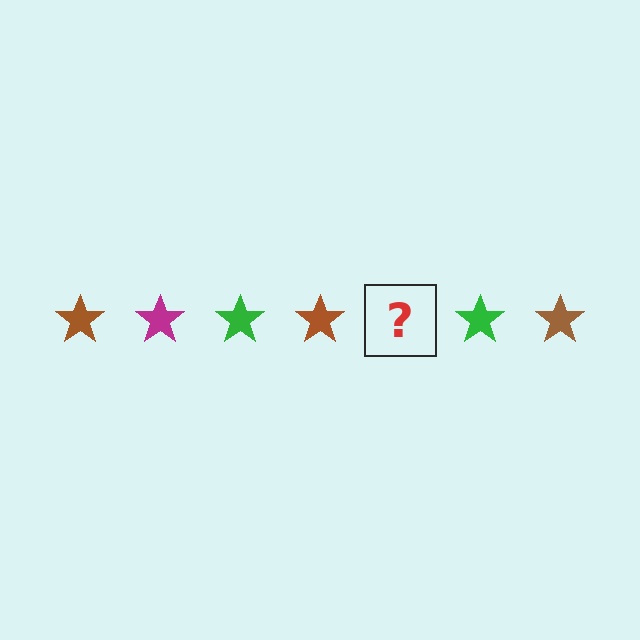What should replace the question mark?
The question mark should be replaced with a magenta star.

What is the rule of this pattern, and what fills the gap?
The rule is that the pattern cycles through brown, magenta, green stars. The gap should be filled with a magenta star.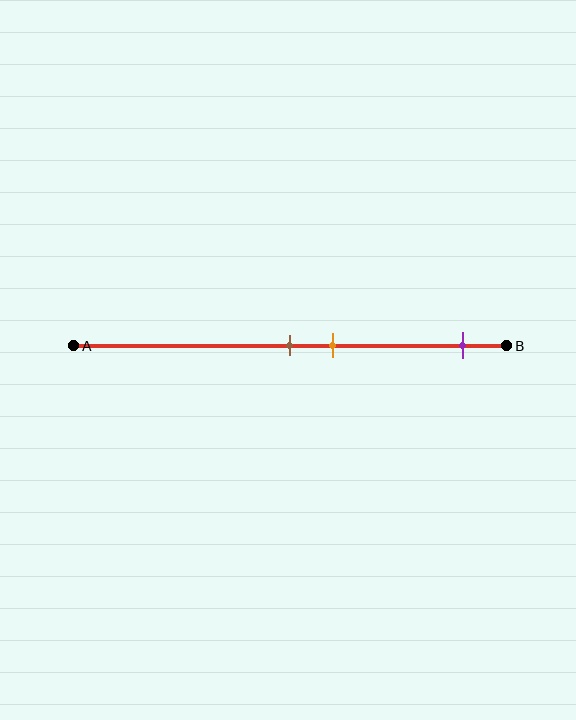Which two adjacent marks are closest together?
The brown and orange marks are the closest adjacent pair.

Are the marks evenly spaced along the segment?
No, the marks are not evenly spaced.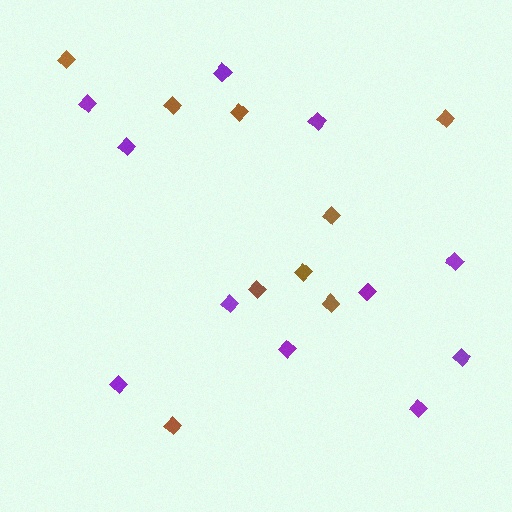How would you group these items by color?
There are 2 groups: one group of purple diamonds (11) and one group of brown diamonds (9).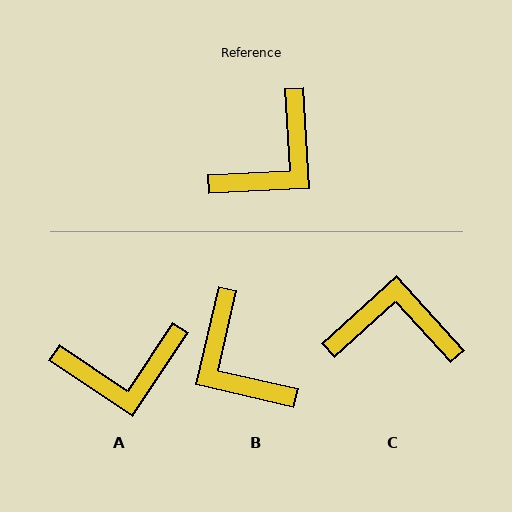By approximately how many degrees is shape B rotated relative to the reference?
Approximately 106 degrees clockwise.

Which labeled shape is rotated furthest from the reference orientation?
C, about 129 degrees away.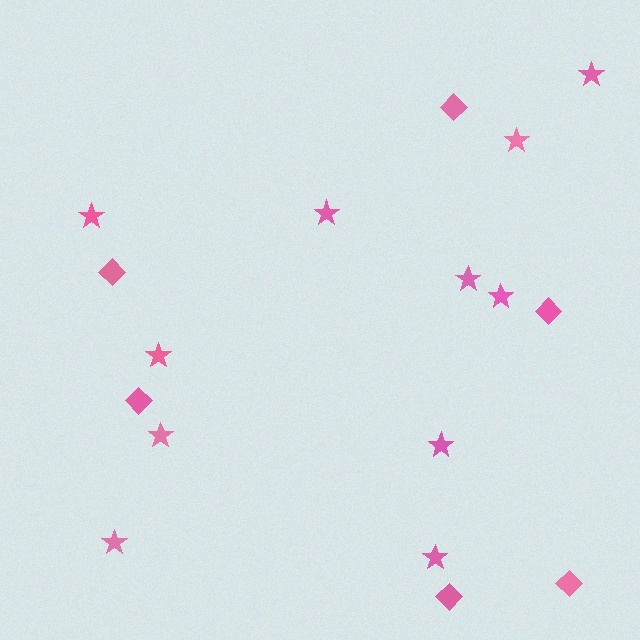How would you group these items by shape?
There are 2 groups: one group of diamonds (6) and one group of stars (11).